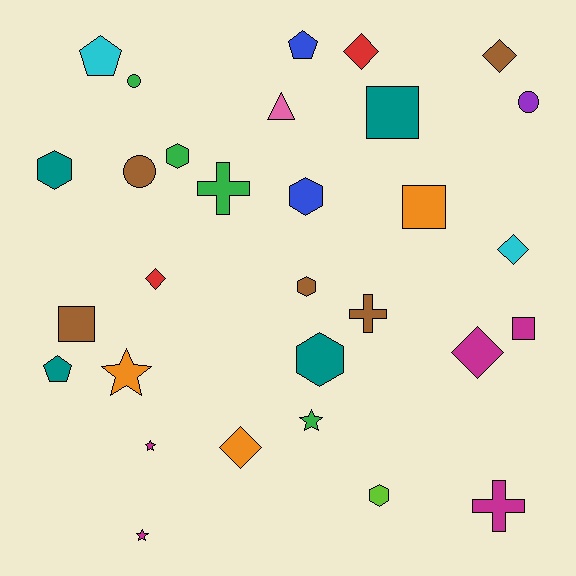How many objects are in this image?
There are 30 objects.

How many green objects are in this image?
There are 4 green objects.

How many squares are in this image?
There are 4 squares.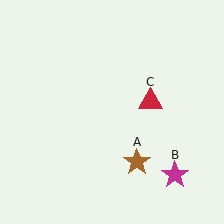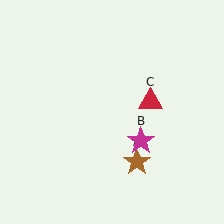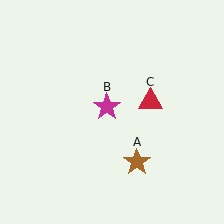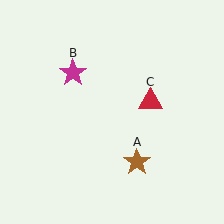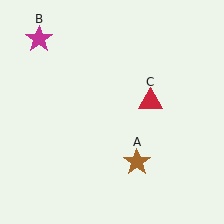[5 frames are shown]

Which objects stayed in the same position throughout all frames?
Brown star (object A) and red triangle (object C) remained stationary.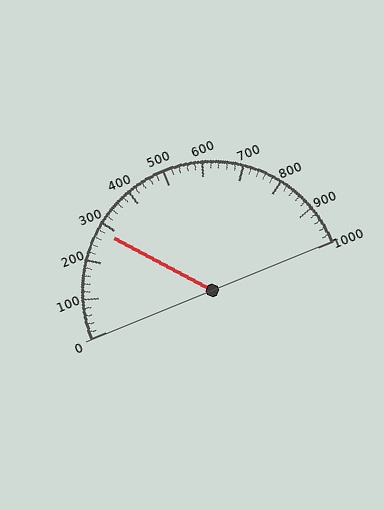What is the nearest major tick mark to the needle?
The nearest major tick mark is 300.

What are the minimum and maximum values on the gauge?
The gauge ranges from 0 to 1000.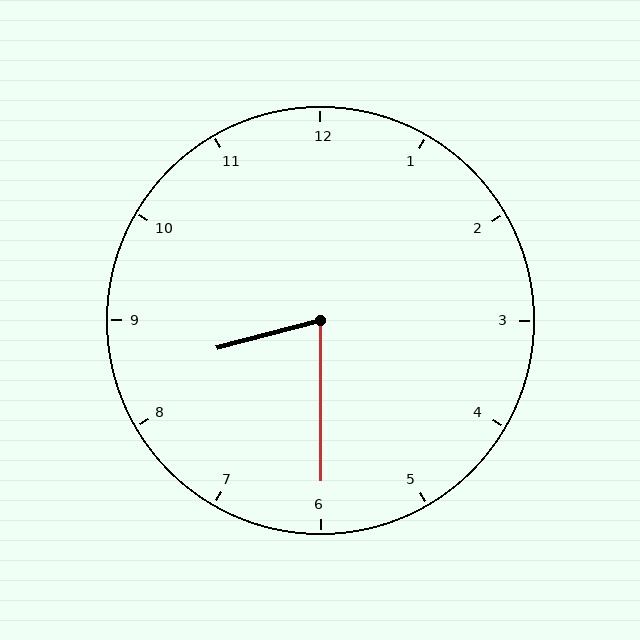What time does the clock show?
8:30.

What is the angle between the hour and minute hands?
Approximately 75 degrees.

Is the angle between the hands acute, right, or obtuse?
It is acute.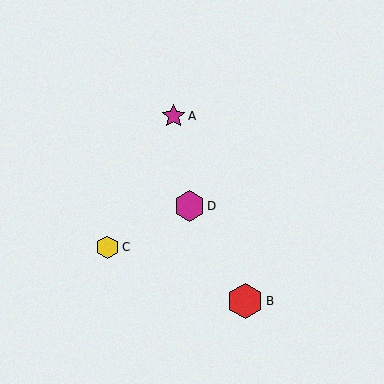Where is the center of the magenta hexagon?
The center of the magenta hexagon is at (189, 206).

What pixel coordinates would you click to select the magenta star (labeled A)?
Click at (173, 116) to select the magenta star A.